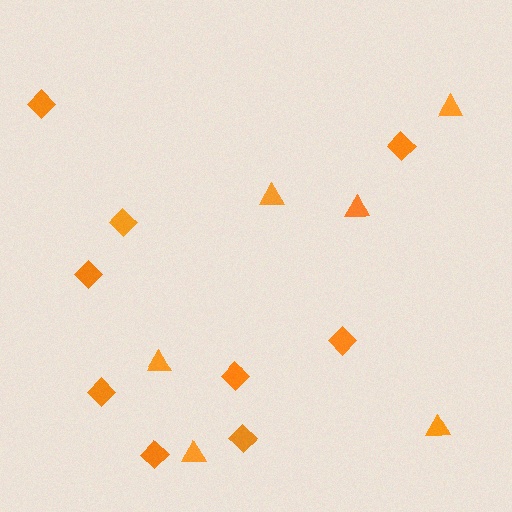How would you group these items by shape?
There are 2 groups: one group of diamonds (9) and one group of triangles (6).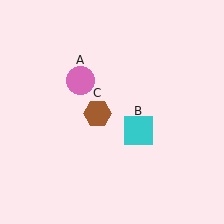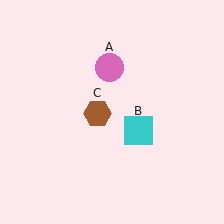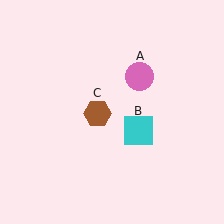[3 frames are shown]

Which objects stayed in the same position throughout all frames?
Cyan square (object B) and brown hexagon (object C) remained stationary.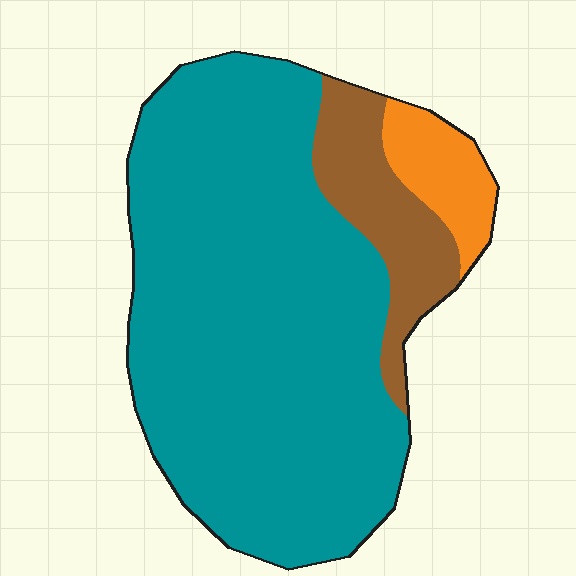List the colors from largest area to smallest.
From largest to smallest: teal, brown, orange.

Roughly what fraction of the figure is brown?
Brown takes up about one eighth (1/8) of the figure.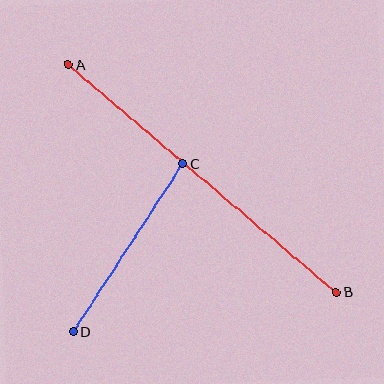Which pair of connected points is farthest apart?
Points A and B are farthest apart.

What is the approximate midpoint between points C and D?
The midpoint is at approximately (128, 248) pixels.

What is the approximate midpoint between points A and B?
The midpoint is at approximately (202, 179) pixels.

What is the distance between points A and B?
The distance is approximately 351 pixels.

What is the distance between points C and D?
The distance is approximately 200 pixels.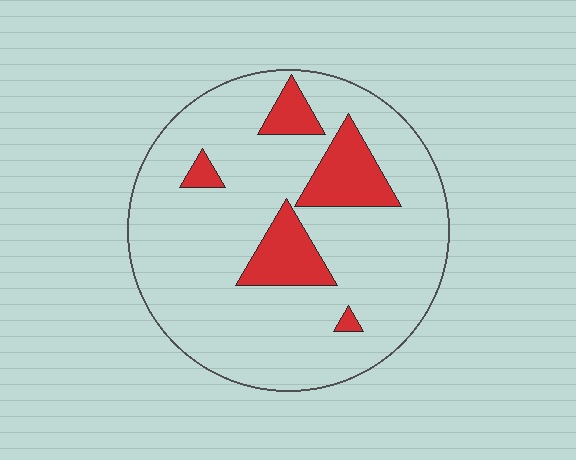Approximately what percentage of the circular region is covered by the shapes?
Approximately 15%.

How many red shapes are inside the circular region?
5.